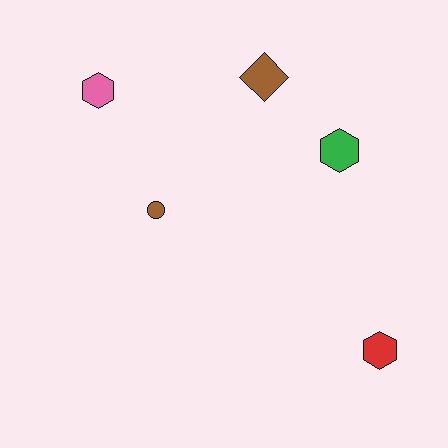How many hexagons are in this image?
There are 3 hexagons.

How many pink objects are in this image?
There is 1 pink object.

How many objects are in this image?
There are 5 objects.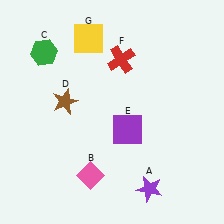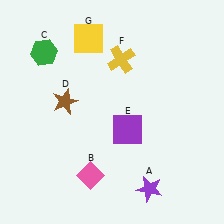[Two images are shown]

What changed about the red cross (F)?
In Image 1, F is red. In Image 2, it changed to yellow.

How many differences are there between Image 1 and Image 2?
There is 1 difference between the two images.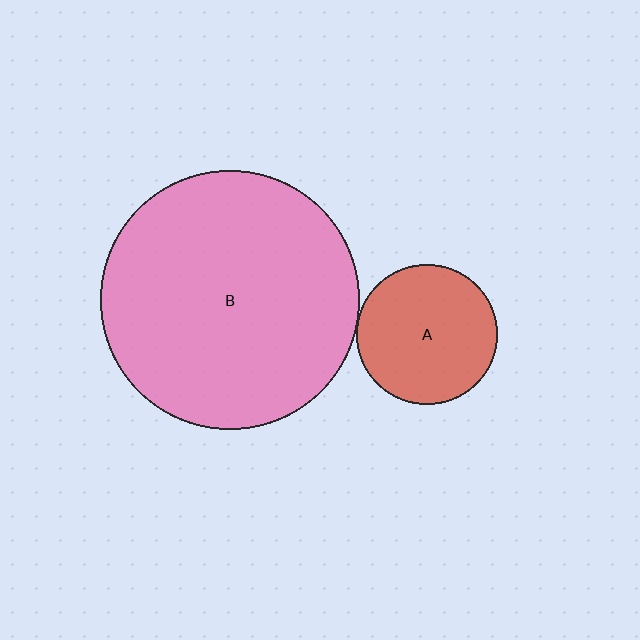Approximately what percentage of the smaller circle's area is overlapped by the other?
Approximately 5%.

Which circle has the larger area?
Circle B (pink).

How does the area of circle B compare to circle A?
Approximately 3.4 times.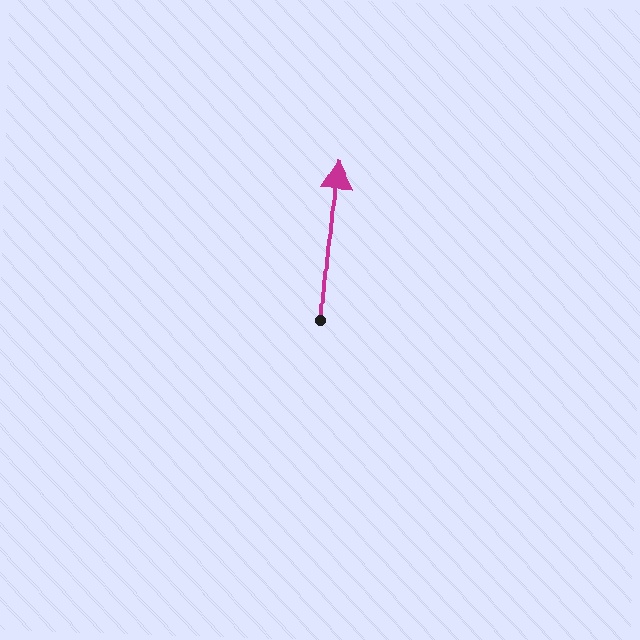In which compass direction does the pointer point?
North.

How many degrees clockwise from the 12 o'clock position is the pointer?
Approximately 5 degrees.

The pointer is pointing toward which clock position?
Roughly 12 o'clock.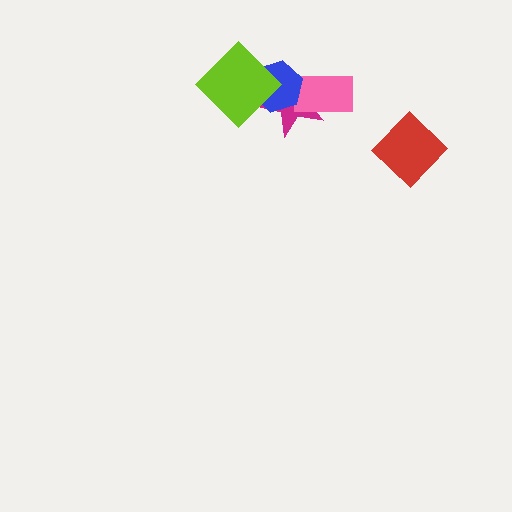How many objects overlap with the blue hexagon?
3 objects overlap with the blue hexagon.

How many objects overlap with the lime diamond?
2 objects overlap with the lime diamond.